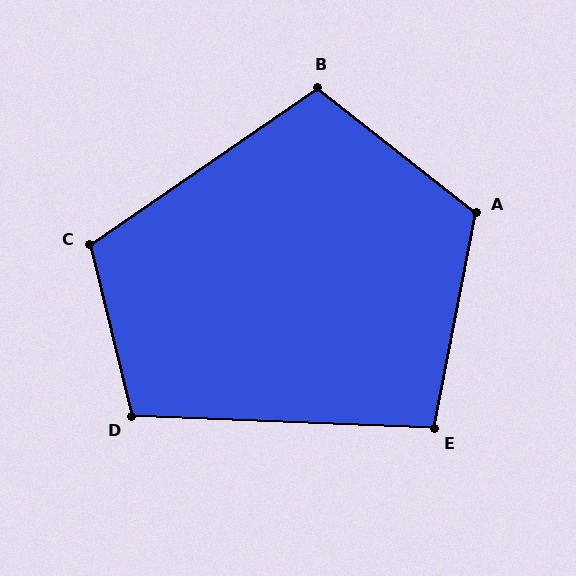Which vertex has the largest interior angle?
A, at approximately 117 degrees.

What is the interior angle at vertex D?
Approximately 106 degrees (obtuse).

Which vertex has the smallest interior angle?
E, at approximately 99 degrees.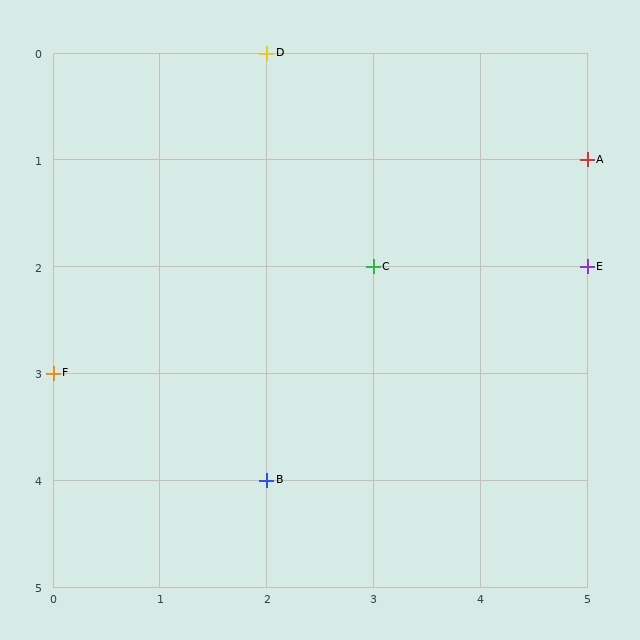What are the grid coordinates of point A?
Point A is at grid coordinates (5, 1).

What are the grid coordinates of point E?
Point E is at grid coordinates (5, 2).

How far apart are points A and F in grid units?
Points A and F are 5 columns and 2 rows apart (about 5.4 grid units diagonally).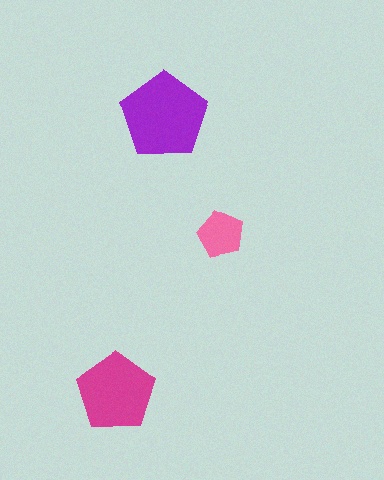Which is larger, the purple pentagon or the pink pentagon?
The purple one.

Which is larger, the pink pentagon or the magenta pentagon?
The magenta one.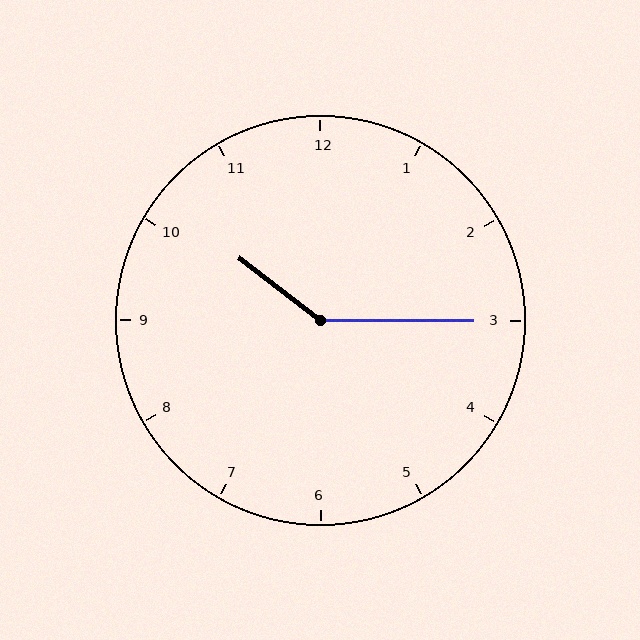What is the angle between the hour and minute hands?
Approximately 142 degrees.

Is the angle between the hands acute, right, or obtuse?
It is obtuse.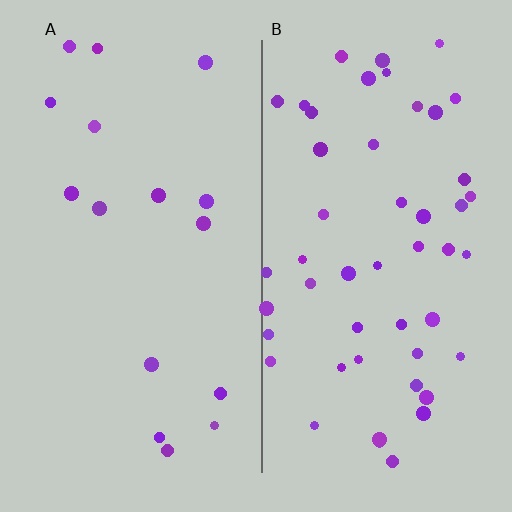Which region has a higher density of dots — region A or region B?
B (the right).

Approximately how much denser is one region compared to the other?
Approximately 3.1× — region B over region A.